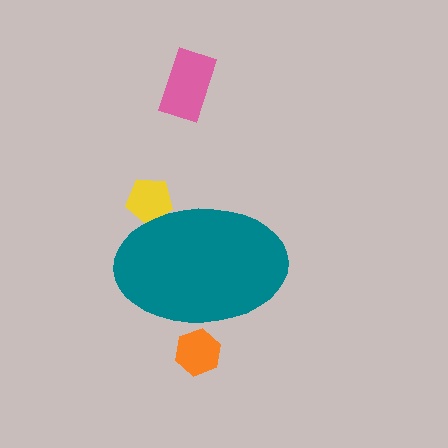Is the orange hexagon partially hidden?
Yes, the orange hexagon is partially hidden behind the teal ellipse.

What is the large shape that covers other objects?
A teal ellipse.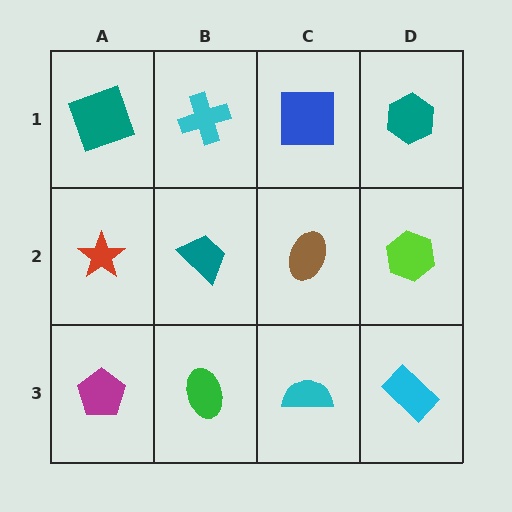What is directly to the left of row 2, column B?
A red star.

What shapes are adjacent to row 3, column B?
A teal trapezoid (row 2, column B), a magenta pentagon (row 3, column A), a cyan semicircle (row 3, column C).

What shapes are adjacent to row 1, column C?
A brown ellipse (row 2, column C), a cyan cross (row 1, column B), a teal hexagon (row 1, column D).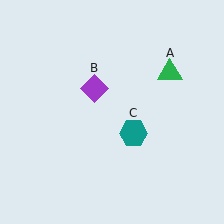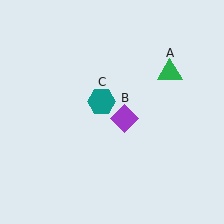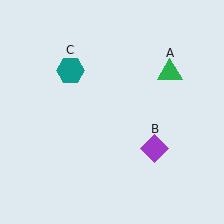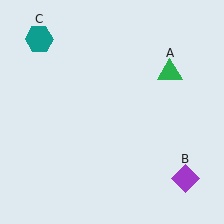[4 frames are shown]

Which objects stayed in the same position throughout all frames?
Green triangle (object A) remained stationary.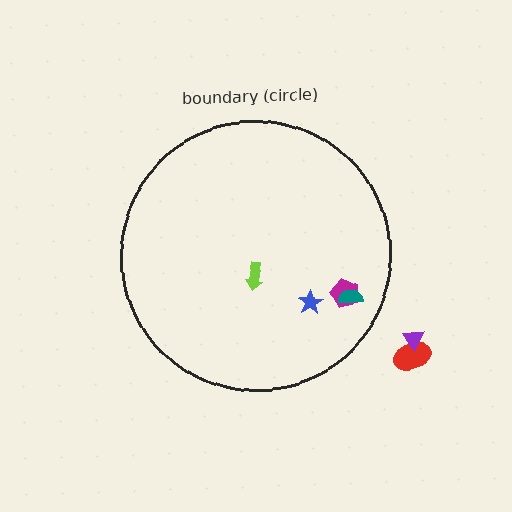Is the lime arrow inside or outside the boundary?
Inside.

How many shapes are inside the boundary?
4 inside, 2 outside.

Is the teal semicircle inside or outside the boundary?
Inside.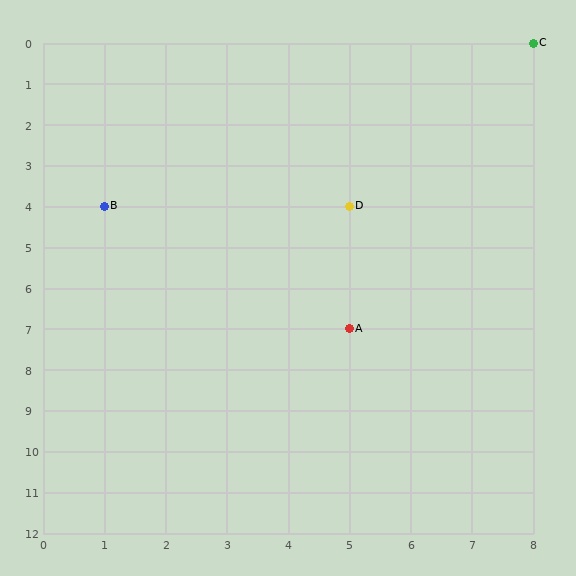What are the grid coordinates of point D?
Point D is at grid coordinates (5, 4).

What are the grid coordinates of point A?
Point A is at grid coordinates (5, 7).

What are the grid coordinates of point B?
Point B is at grid coordinates (1, 4).